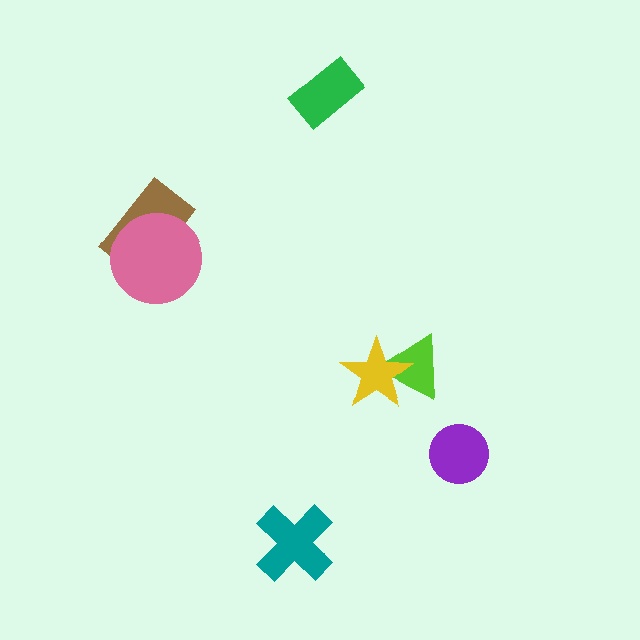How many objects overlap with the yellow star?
1 object overlaps with the yellow star.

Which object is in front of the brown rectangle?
The pink circle is in front of the brown rectangle.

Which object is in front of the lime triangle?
The yellow star is in front of the lime triangle.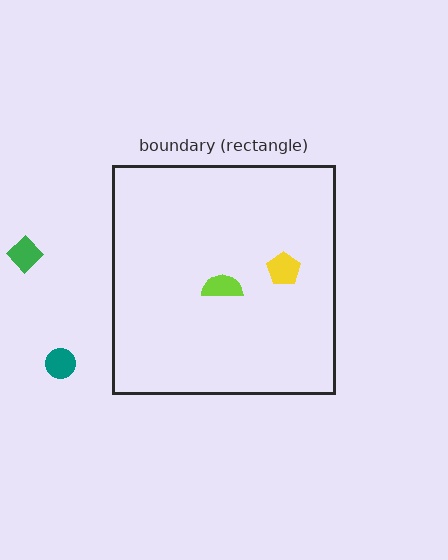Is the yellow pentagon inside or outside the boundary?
Inside.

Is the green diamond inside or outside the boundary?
Outside.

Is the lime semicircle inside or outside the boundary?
Inside.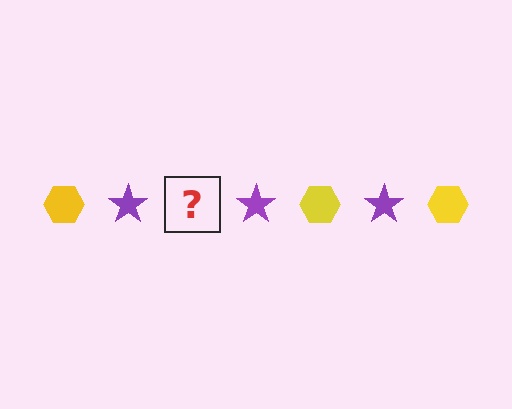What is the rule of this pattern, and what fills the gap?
The rule is that the pattern alternates between yellow hexagon and purple star. The gap should be filled with a yellow hexagon.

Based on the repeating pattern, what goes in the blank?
The blank should be a yellow hexagon.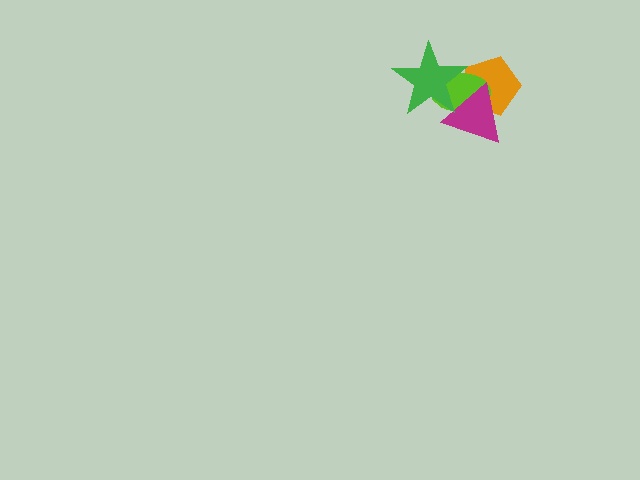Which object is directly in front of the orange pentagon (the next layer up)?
The lime ellipse is directly in front of the orange pentagon.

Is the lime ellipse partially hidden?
Yes, it is partially covered by another shape.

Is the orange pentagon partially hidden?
Yes, it is partially covered by another shape.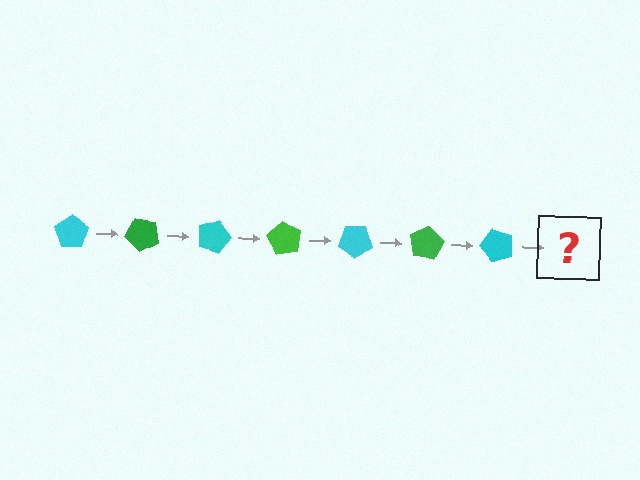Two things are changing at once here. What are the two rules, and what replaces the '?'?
The two rules are that it rotates 45 degrees each step and the color cycles through cyan and green. The '?' should be a green pentagon, rotated 315 degrees from the start.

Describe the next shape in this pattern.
It should be a green pentagon, rotated 315 degrees from the start.